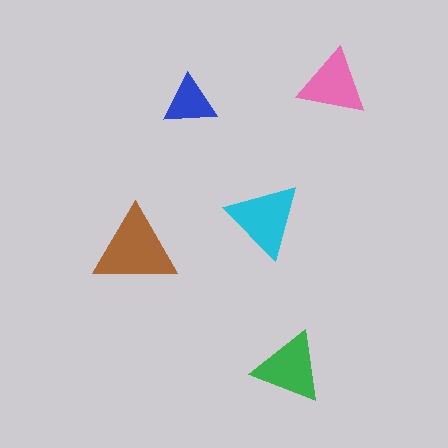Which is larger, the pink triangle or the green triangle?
The green one.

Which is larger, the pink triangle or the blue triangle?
The pink one.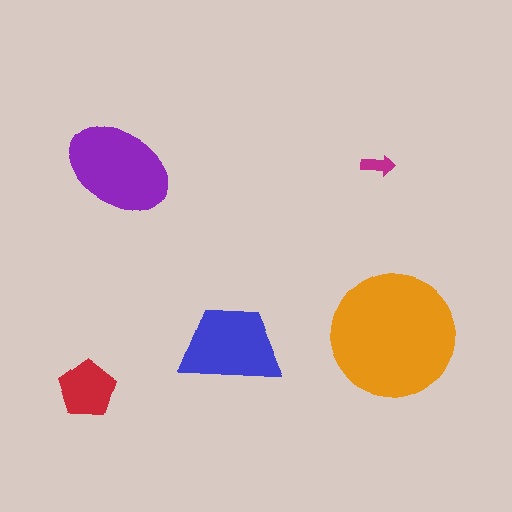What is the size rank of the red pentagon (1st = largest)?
4th.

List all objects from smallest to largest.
The magenta arrow, the red pentagon, the blue trapezoid, the purple ellipse, the orange circle.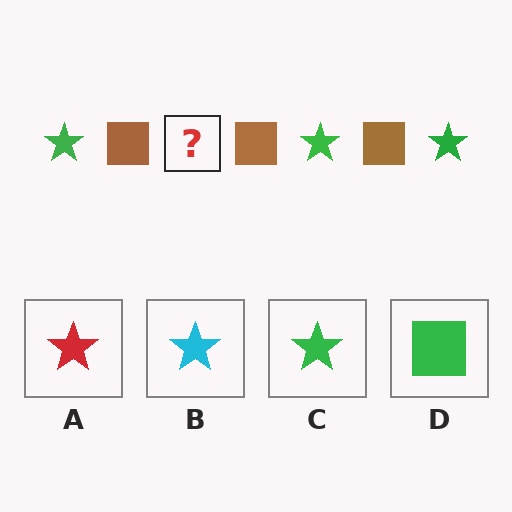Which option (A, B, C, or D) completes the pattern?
C.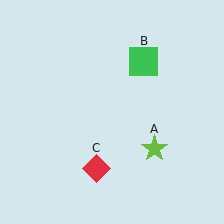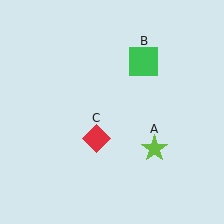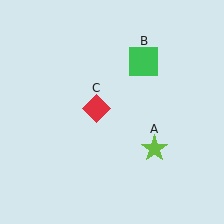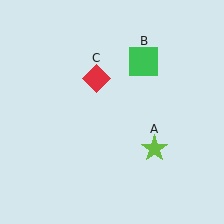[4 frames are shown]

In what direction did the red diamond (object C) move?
The red diamond (object C) moved up.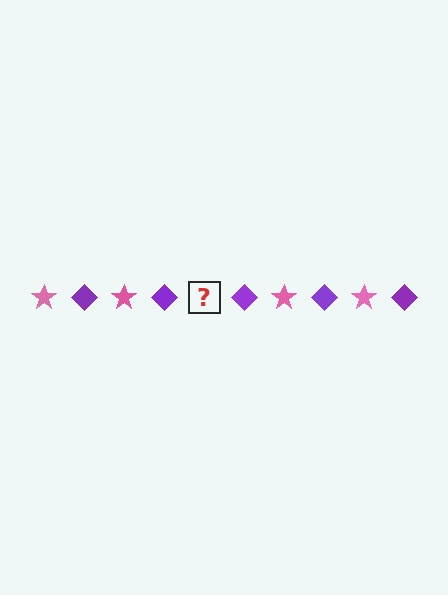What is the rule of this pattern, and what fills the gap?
The rule is that the pattern alternates between pink star and purple diamond. The gap should be filled with a pink star.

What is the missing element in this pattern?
The missing element is a pink star.